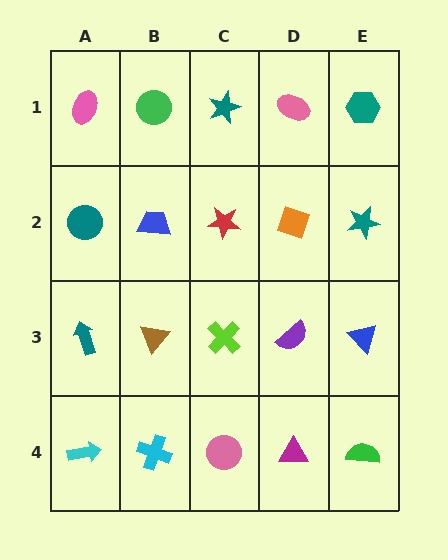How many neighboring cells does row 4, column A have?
2.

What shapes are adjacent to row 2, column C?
A teal star (row 1, column C), a lime cross (row 3, column C), a blue trapezoid (row 2, column B), an orange diamond (row 2, column D).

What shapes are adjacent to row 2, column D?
A pink ellipse (row 1, column D), a purple semicircle (row 3, column D), a red star (row 2, column C), a teal star (row 2, column E).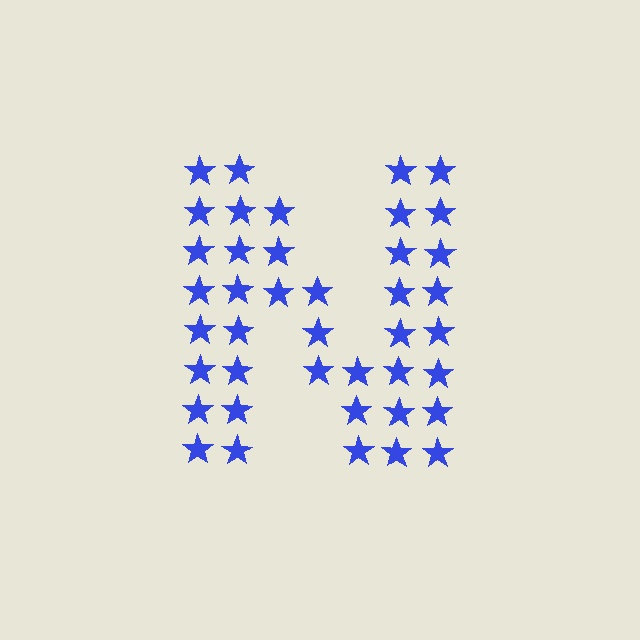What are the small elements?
The small elements are stars.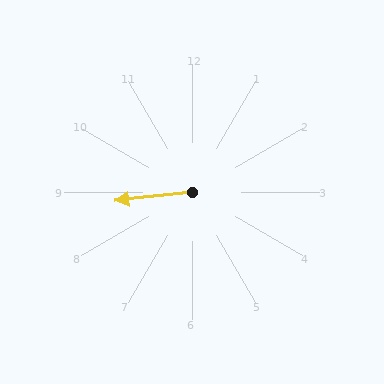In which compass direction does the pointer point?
West.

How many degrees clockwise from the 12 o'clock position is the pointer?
Approximately 264 degrees.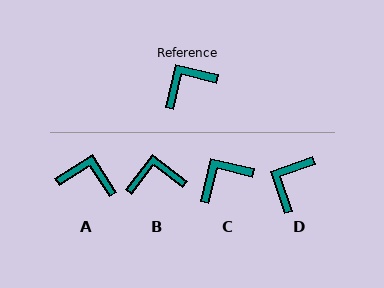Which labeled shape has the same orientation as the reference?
C.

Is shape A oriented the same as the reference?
No, it is off by about 45 degrees.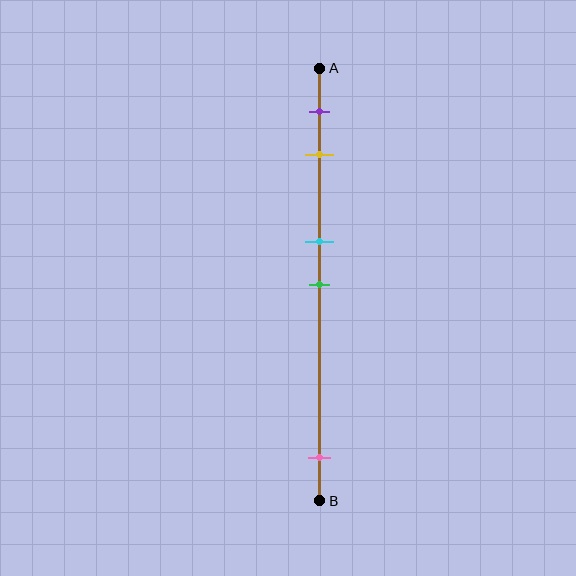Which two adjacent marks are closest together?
The cyan and green marks are the closest adjacent pair.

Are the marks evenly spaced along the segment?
No, the marks are not evenly spaced.